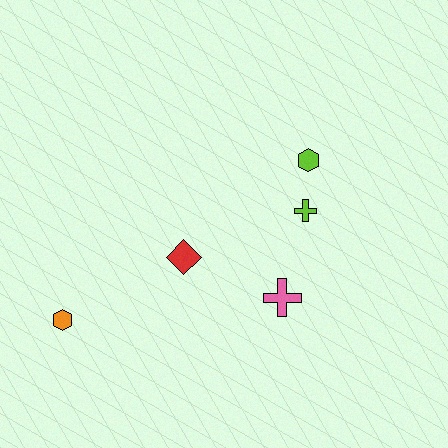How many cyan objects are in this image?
There are no cyan objects.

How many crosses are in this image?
There are 2 crosses.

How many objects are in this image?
There are 5 objects.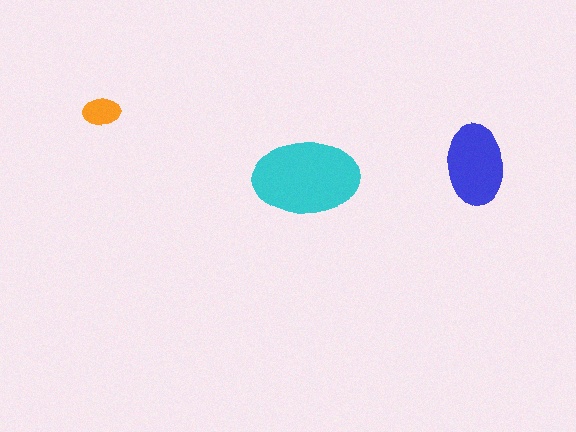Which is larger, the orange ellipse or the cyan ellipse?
The cyan one.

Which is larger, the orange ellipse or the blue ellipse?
The blue one.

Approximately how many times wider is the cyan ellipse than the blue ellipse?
About 1.5 times wider.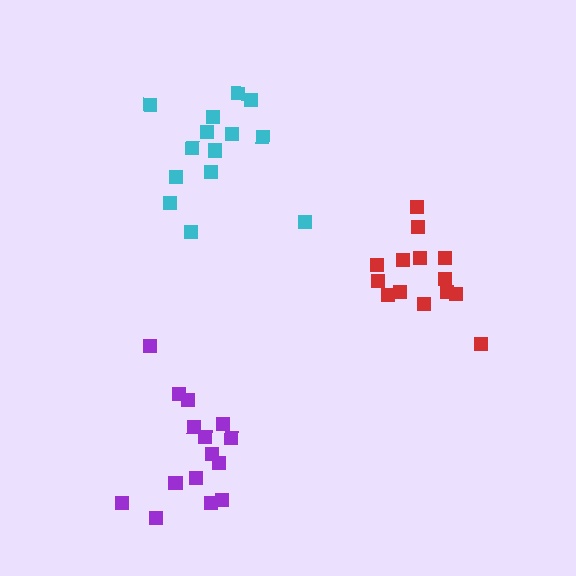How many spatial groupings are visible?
There are 3 spatial groupings.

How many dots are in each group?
Group 1: 16 dots, Group 2: 14 dots, Group 3: 14 dots (44 total).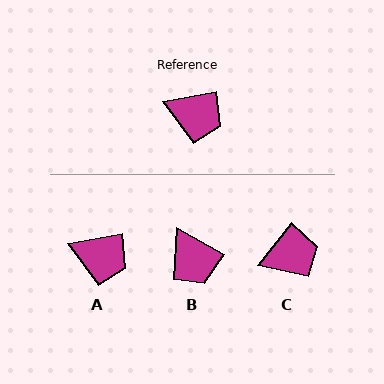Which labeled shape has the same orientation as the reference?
A.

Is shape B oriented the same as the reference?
No, it is off by about 39 degrees.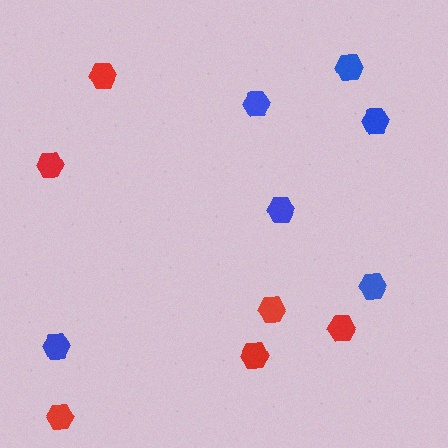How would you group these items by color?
There are 2 groups: one group of red hexagons (6) and one group of blue hexagons (6).